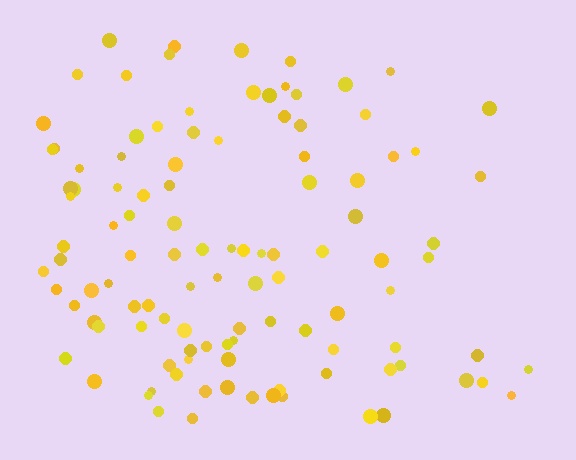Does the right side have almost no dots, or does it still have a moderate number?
Still a moderate number, just noticeably fewer than the left.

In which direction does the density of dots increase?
From right to left, with the left side densest.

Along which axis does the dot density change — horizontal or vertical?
Horizontal.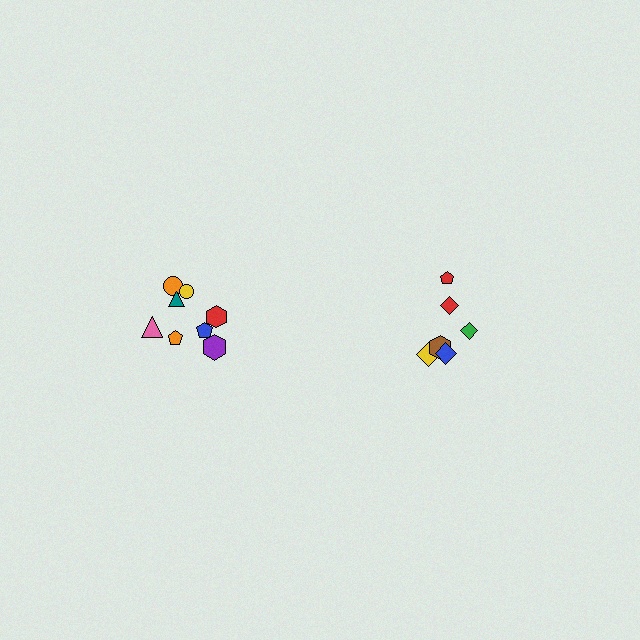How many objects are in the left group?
There are 8 objects.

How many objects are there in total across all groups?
There are 14 objects.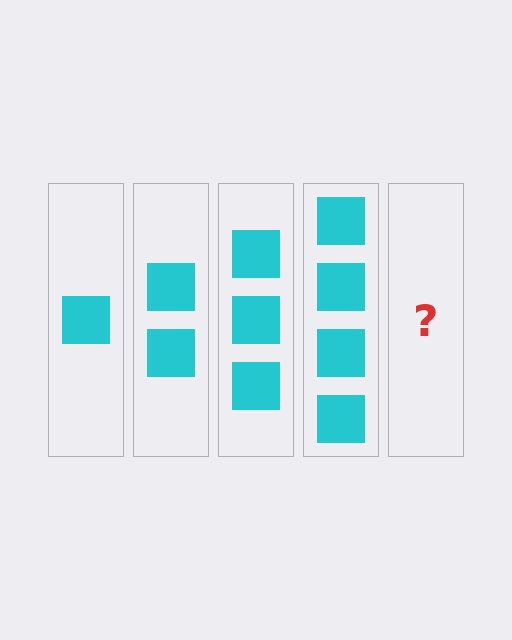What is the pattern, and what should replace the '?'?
The pattern is that each step adds one more square. The '?' should be 5 squares.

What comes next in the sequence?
The next element should be 5 squares.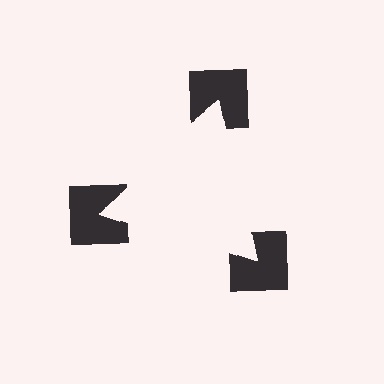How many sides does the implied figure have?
3 sides.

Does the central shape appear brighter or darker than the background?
It typically appears slightly brighter than the background, even though no actual brightness change is drawn.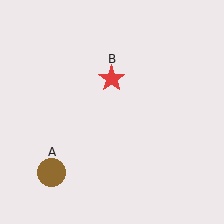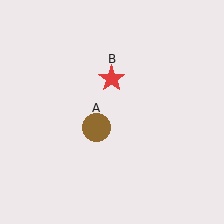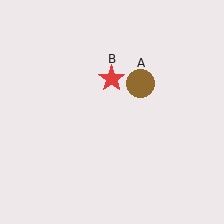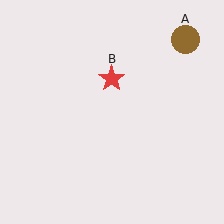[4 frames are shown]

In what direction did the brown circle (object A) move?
The brown circle (object A) moved up and to the right.